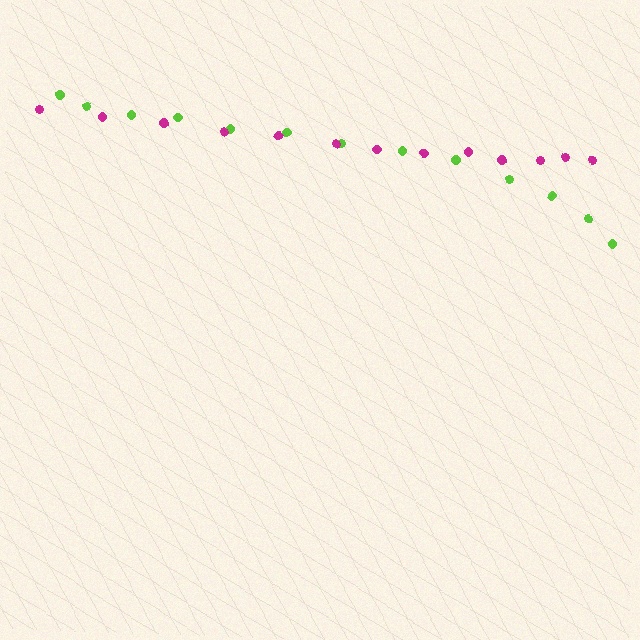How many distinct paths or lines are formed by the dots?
There are 2 distinct paths.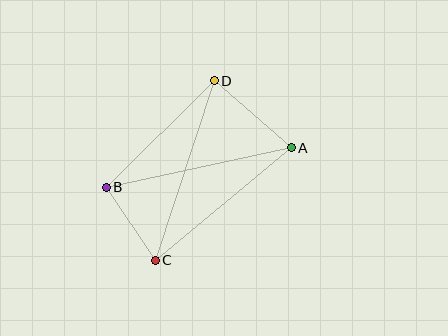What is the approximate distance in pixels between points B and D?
The distance between B and D is approximately 152 pixels.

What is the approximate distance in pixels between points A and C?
The distance between A and C is approximately 176 pixels.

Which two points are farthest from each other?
Points A and B are farthest from each other.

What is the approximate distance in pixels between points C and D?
The distance between C and D is approximately 189 pixels.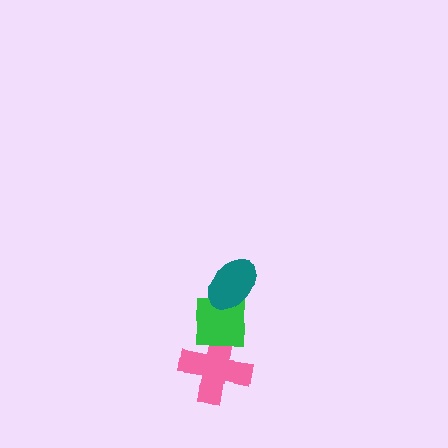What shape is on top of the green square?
The teal ellipse is on top of the green square.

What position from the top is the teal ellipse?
The teal ellipse is 1st from the top.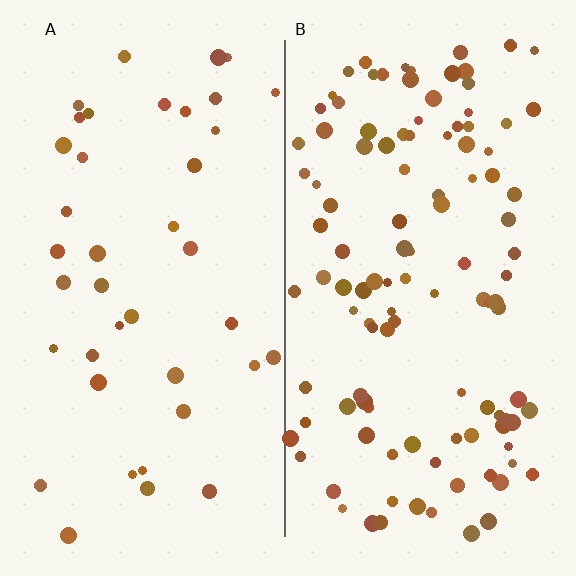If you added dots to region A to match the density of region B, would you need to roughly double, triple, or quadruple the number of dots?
Approximately triple.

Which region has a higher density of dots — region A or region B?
B (the right).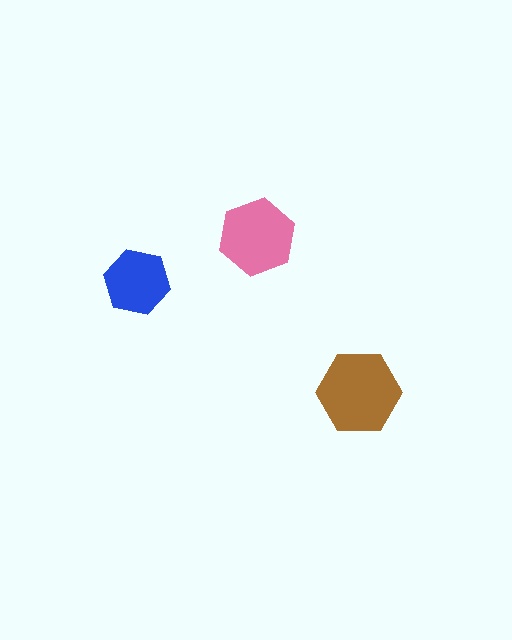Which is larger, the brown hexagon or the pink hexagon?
The brown one.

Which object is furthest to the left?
The blue hexagon is leftmost.